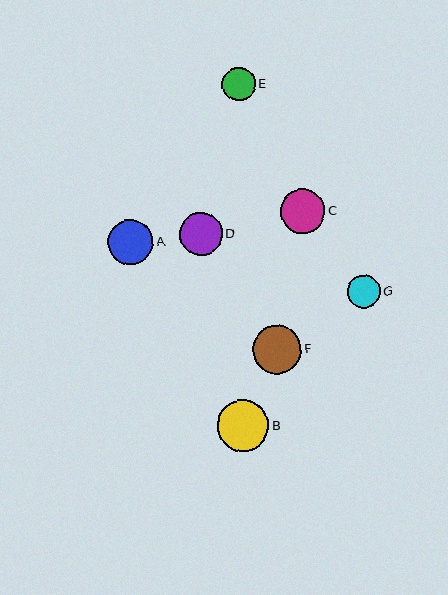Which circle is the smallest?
Circle G is the smallest with a size of approximately 32 pixels.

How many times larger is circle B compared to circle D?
Circle B is approximately 1.2 times the size of circle D.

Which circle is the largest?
Circle B is the largest with a size of approximately 52 pixels.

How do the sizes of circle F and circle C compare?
Circle F and circle C are approximately the same size.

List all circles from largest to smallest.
From largest to smallest: B, F, A, C, D, E, G.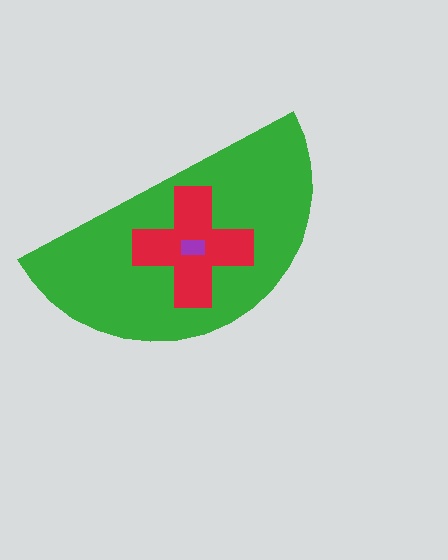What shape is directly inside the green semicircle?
The red cross.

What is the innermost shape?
The purple rectangle.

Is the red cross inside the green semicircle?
Yes.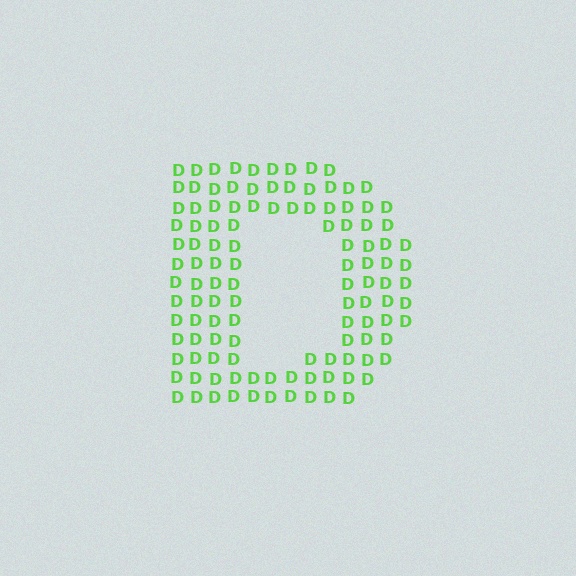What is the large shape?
The large shape is the letter D.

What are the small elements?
The small elements are letter D's.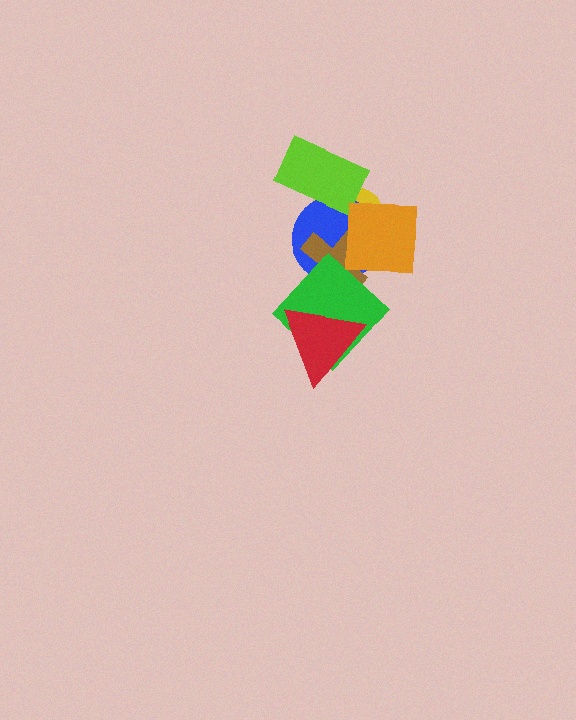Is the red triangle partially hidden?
No, no other shape covers it.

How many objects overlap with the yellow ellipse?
4 objects overlap with the yellow ellipse.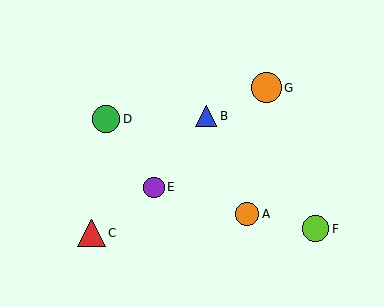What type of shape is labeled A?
Shape A is an orange circle.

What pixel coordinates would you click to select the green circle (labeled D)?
Click at (106, 119) to select the green circle D.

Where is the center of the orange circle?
The center of the orange circle is at (267, 88).